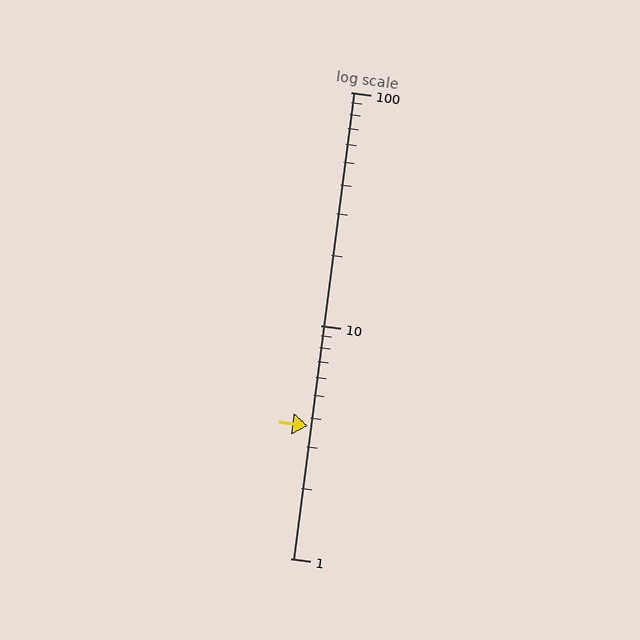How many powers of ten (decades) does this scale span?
The scale spans 2 decades, from 1 to 100.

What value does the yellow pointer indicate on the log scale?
The pointer indicates approximately 3.7.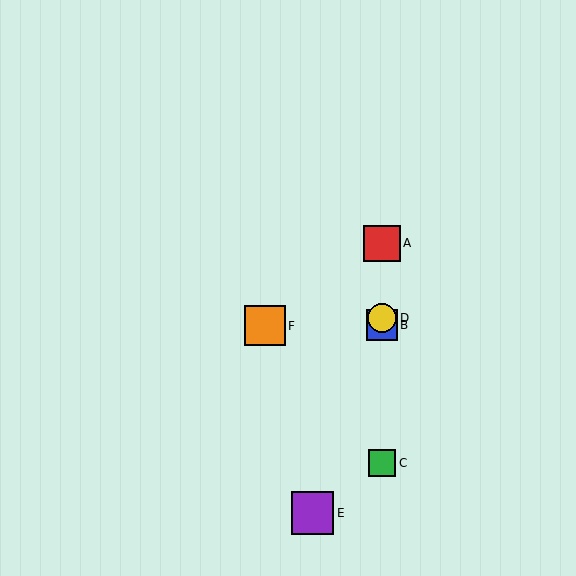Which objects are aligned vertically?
Objects A, B, C, D are aligned vertically.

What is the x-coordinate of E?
Object E is at x≈313.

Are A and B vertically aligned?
Yes, both are at x≈382.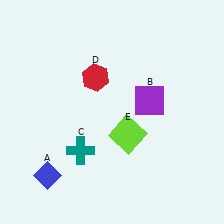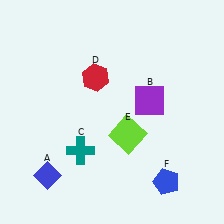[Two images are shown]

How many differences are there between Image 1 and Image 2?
There is 1 difference between the two images.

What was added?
A blue pentagon (F) was added in Image 2.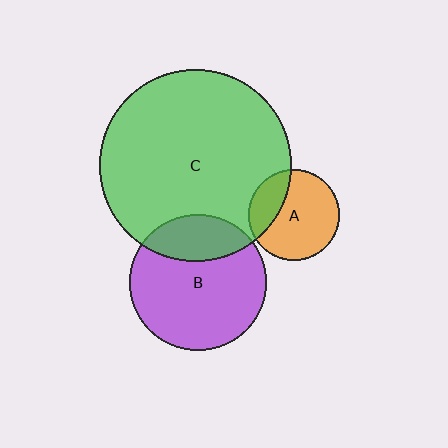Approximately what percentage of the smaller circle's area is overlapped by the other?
Approximately 25%.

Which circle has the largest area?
Circle C (green).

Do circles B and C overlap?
Yes.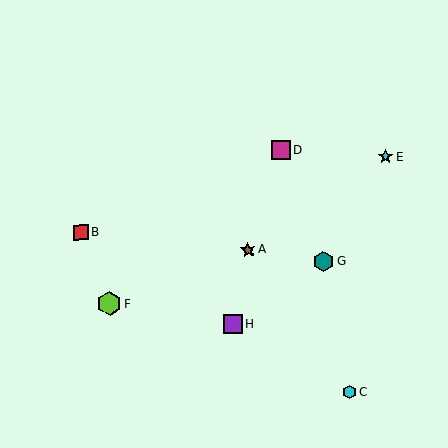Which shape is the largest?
The lime hexagon (labeled F) is the largest.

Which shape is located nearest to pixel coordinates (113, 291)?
The lime hexagon (labeled F) at (109, 304) is nearest to that location.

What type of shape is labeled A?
Shape A is a brown star.